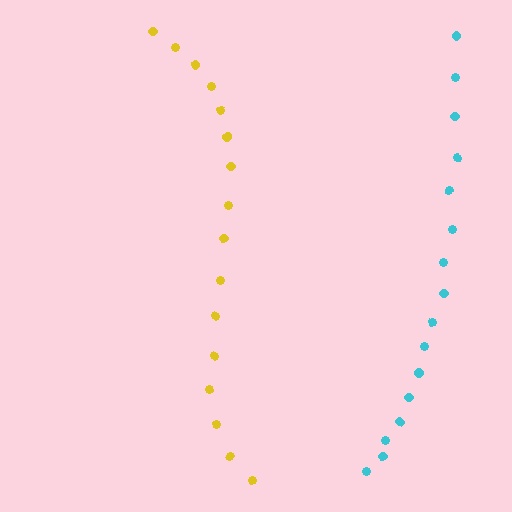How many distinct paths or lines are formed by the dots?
There are 2 distinct paths.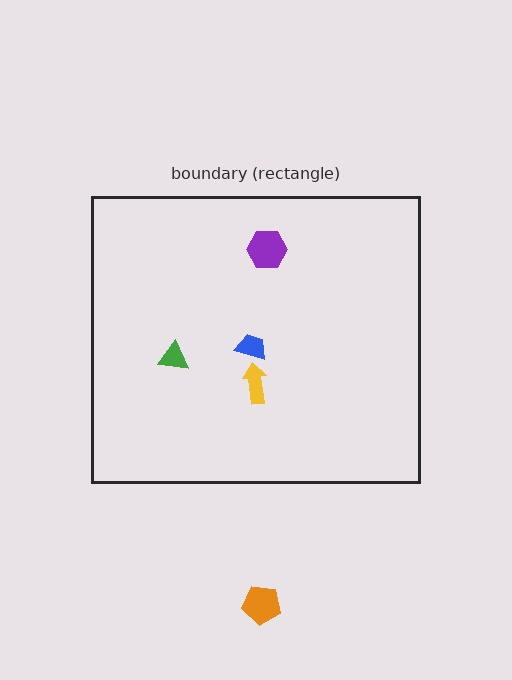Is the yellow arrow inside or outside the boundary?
Inside.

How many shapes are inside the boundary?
4 inside, 1 outside.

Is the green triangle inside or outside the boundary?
Inside.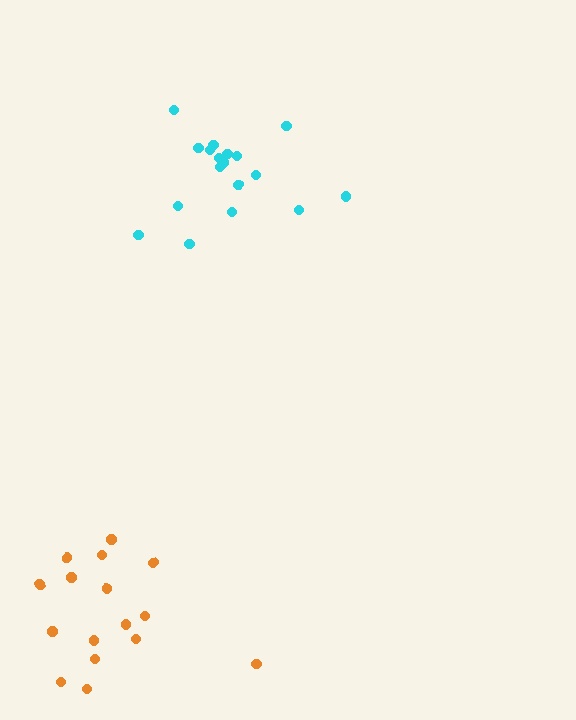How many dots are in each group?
Group 1: 16 dots, Group 2: 18 dots (34 total).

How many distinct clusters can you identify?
There are 2 distinct clusters.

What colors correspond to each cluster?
The clusters are colored: orange, cyan.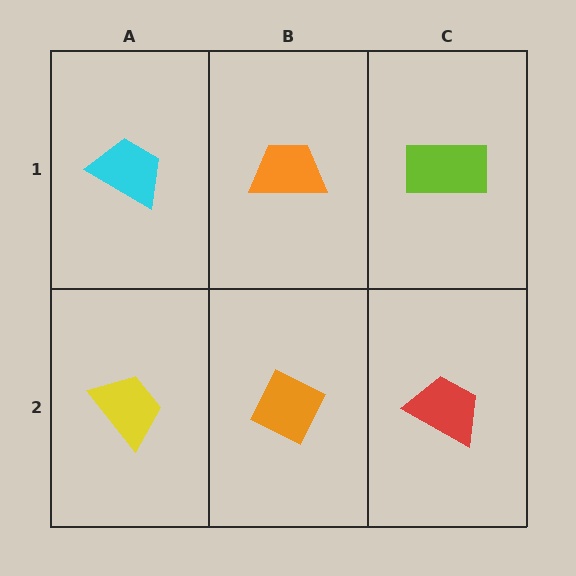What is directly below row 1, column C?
A red trapezoid.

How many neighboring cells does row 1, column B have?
3.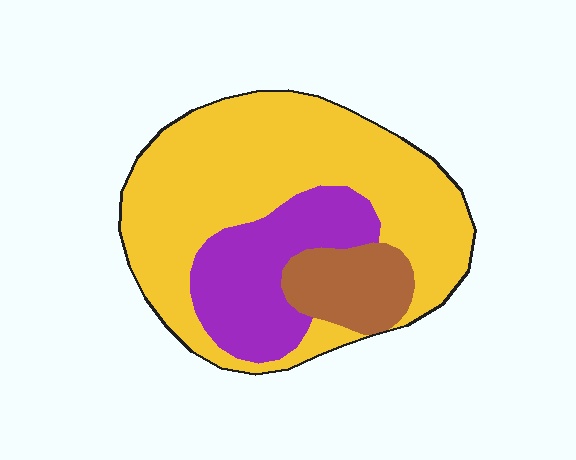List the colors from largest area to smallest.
From largest to smallest: yellow, purple, brown.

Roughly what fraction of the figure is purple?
Purple covers around 25% of the figure.